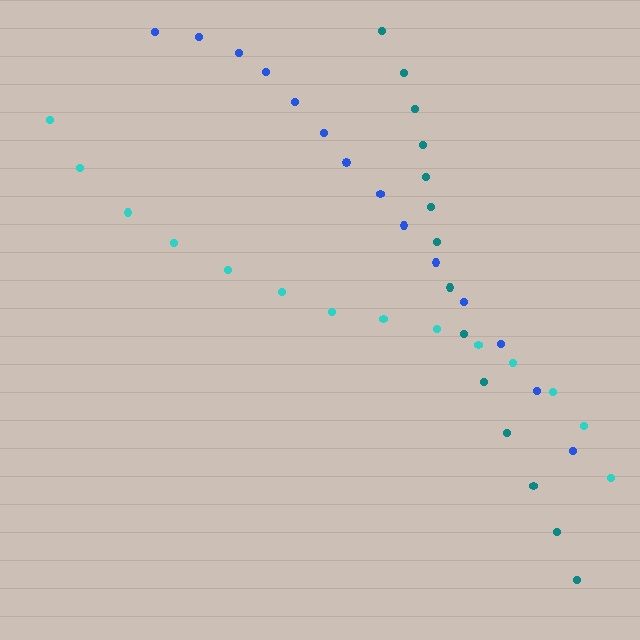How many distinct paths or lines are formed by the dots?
There are 3 distinct paths.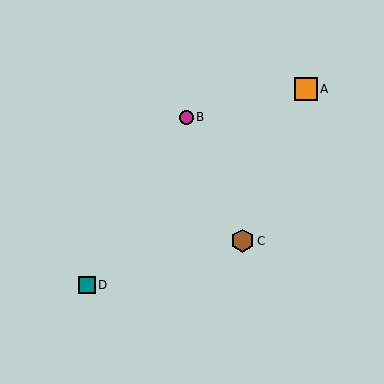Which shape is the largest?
The brown hexagon (labeled C) is the largest.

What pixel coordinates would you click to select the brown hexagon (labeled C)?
Click at (243, 241) to select the brown hexagon C.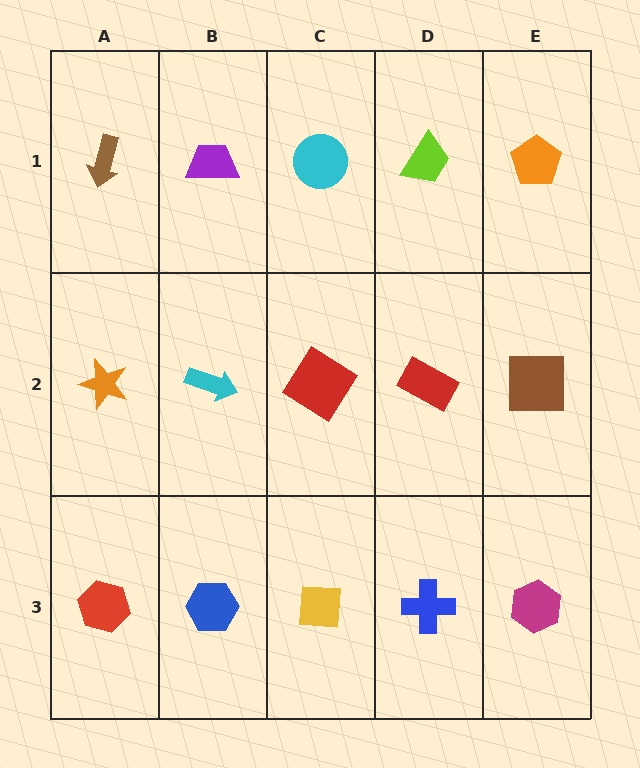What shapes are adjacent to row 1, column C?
A red diamond (row 2, column C), a purple trapezoid (row 1, column B), a lime trapezoid (row 1, column D).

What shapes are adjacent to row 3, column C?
A red diamond (row 2, column C), a blue hexagon (row 3, column B), a blue cross (row 3, column D).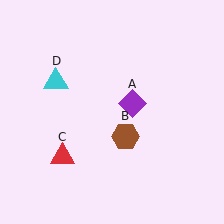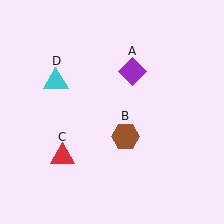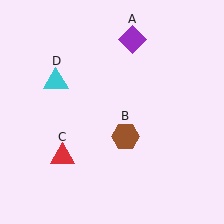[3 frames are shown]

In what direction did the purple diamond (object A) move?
The purple diamond (object A) moved up.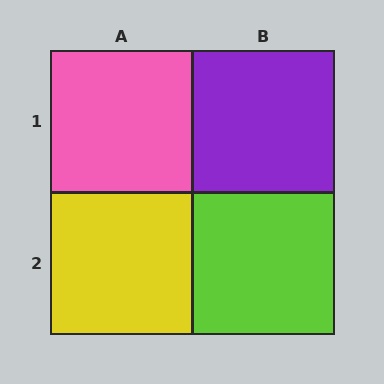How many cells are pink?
1 cell is pink.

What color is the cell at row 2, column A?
Yellow.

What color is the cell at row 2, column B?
Lime.